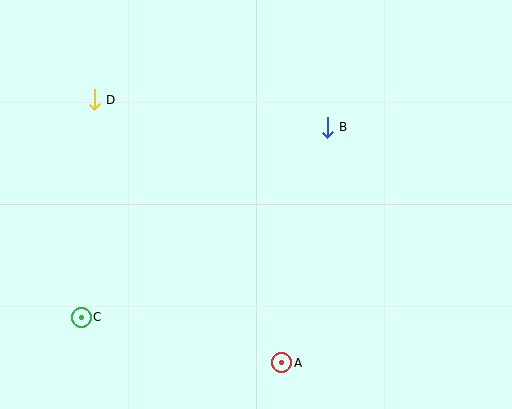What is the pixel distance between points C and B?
The distance between C and B is 311 pixels.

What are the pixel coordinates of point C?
Point C is at (81, 317).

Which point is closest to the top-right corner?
Point B is closest to the top-right corner.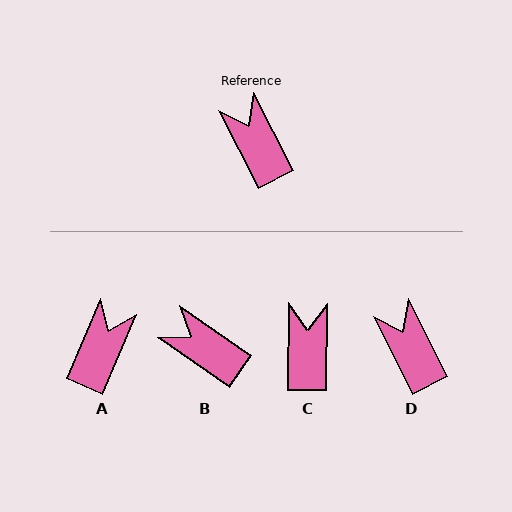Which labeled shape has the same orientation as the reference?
D.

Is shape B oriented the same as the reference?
No, it is off by about 28 degrees.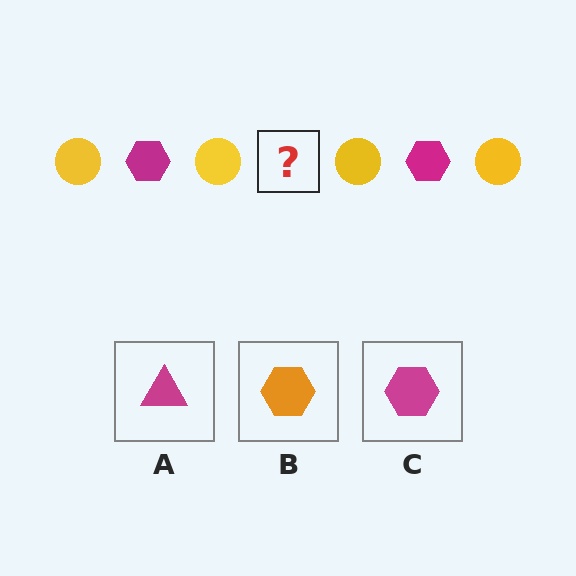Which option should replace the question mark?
Option C.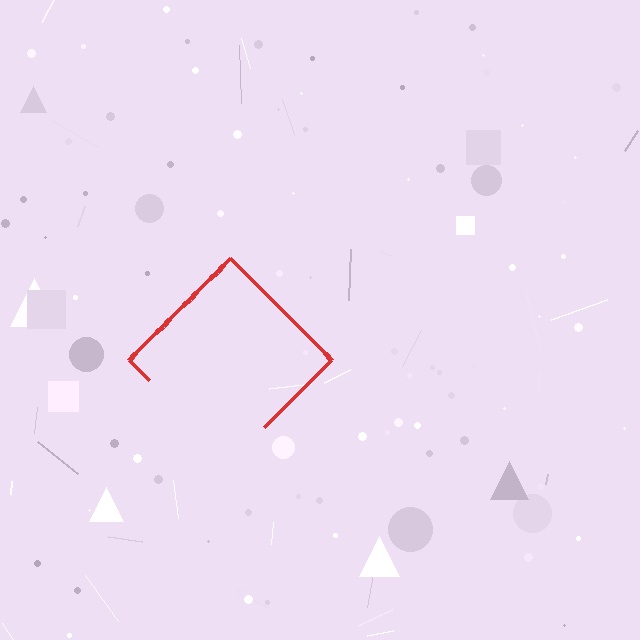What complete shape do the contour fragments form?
The contour fragments form a diamond.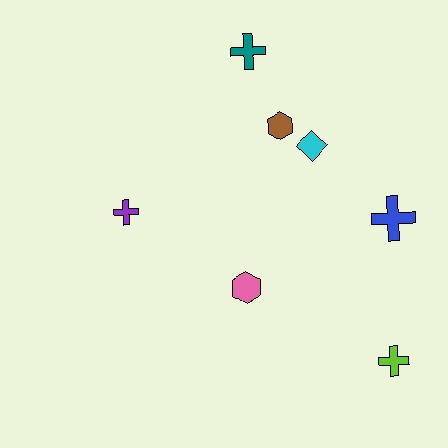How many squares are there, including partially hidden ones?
There are no squares.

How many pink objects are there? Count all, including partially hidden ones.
There is 1 pink object.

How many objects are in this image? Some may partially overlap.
There are 7 objects.